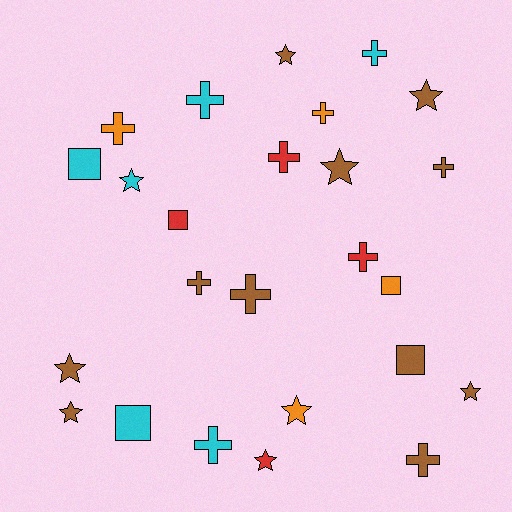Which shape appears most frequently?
Cross, with 11 objects.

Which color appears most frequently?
Brown, with 11 objects.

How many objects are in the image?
There are 25 objects.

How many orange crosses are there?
There are 2 orange crosses.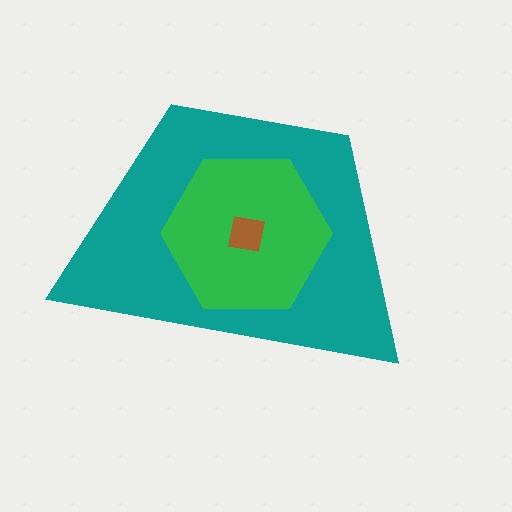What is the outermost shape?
The teal trapezoid.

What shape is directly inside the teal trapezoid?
The green hexagon.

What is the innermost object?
The brown square.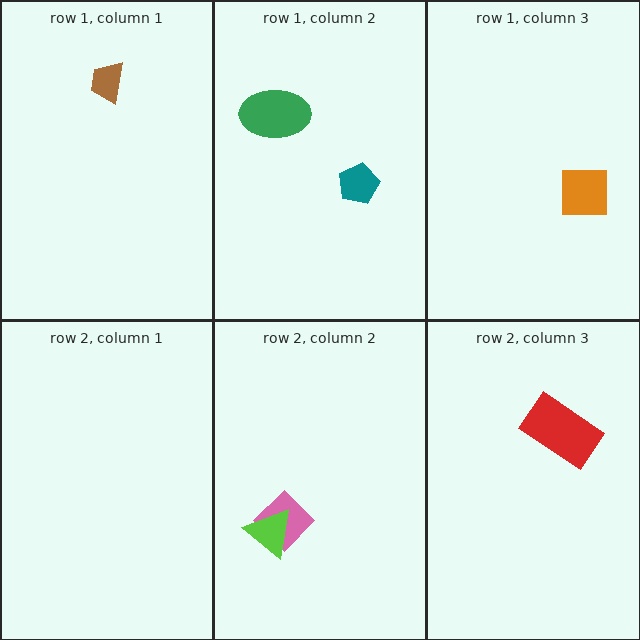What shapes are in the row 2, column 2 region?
The pink diamond, the lime triangle.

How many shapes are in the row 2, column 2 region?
2.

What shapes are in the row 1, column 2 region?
The green ellipse, the teal pentagon.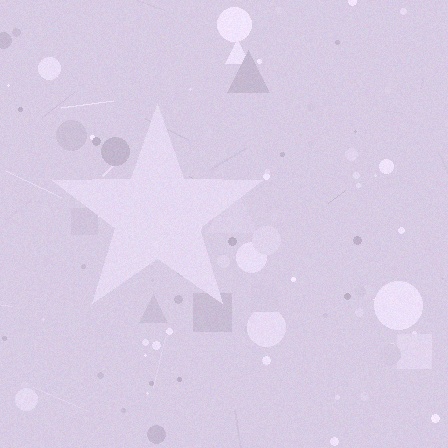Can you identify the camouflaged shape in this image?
The camouflaged shape is a star.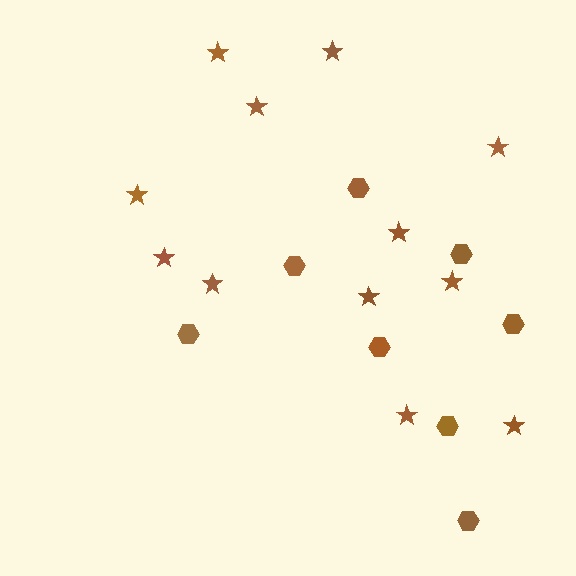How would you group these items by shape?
There are 2 groups: one group of stars (12) and one group of hexagons (8).